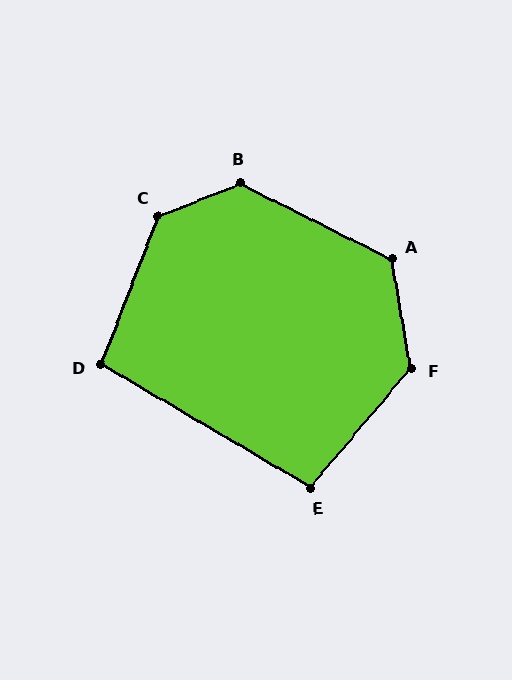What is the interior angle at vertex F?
Approximately 130 degrees (obtuse).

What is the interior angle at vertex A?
Approximately 127 degrees (obtuse).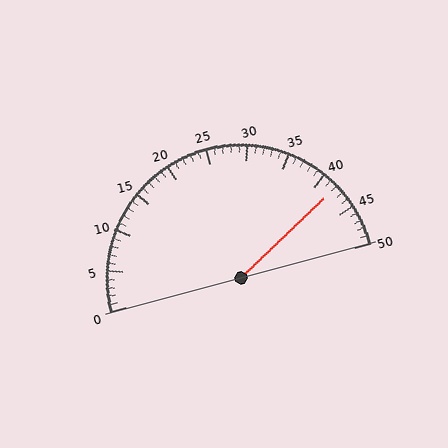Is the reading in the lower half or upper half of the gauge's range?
The reading is in the upper half of the range (0 to 50).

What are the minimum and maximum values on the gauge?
The gauge ranges from 0 to 50.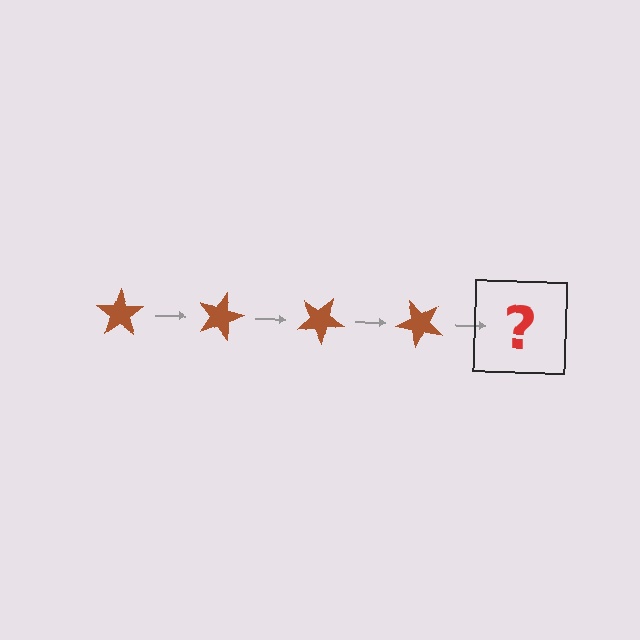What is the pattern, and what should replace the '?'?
The pattern is that the star rotates 15 degrees each step. The '?' should be a brown star rotated 60 degrees.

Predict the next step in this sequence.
The next step is a brown star rotated 60 degrees.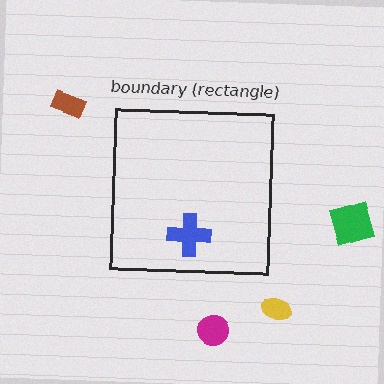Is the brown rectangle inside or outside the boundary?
Outside.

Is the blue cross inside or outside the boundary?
Inside.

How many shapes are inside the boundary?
1 inside, 4 outside.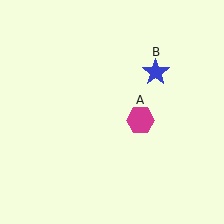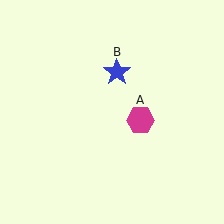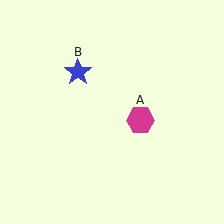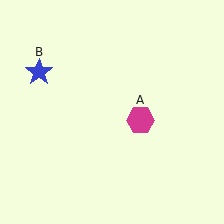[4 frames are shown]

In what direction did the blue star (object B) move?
The blue star (object B) moved left.